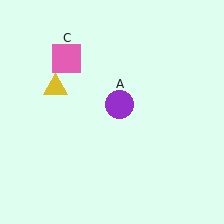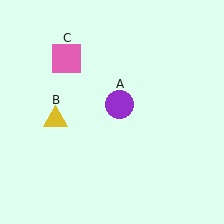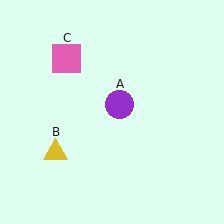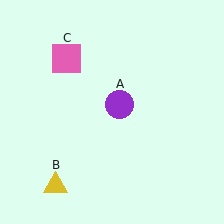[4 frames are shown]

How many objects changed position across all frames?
1 object changed position: yellow triangle (object B).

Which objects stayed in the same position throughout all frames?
Purple circle (object A) and pink square (object C) remained stationary.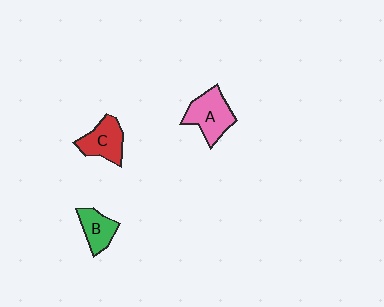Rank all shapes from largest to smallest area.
From largest to smallest: A (pink), C (red), B (green).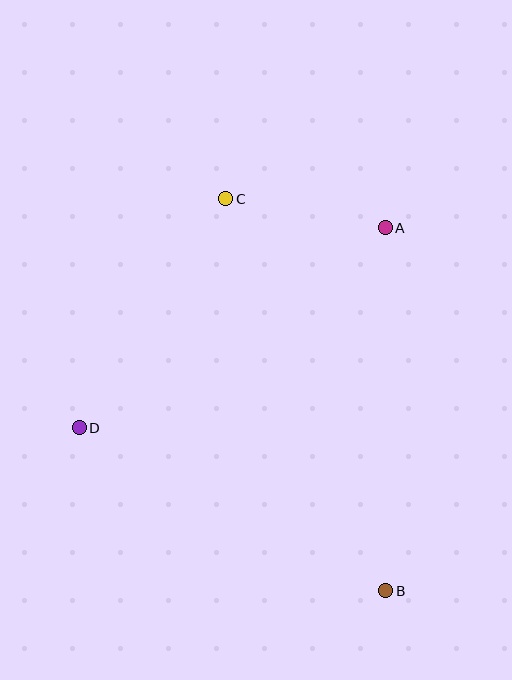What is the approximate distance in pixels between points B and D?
The distance between B and D is approximately 347 pixels.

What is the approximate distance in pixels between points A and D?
The distance between A and D is approximately 365 pixels.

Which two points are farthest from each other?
Points B and C are farthest from each other.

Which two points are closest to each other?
Points A and C are closest to each other.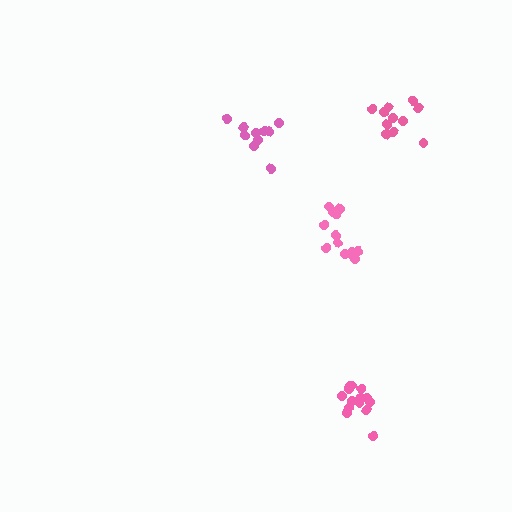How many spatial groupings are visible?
There are 4 spatial groupings.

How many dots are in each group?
Group 1: 10 dots, Group 2: 13 dots, Group 3: 11 dots, Group 4: 15 dots (49 total).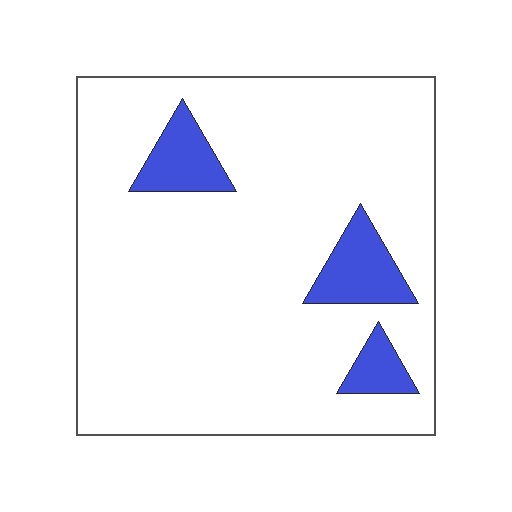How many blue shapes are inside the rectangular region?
3.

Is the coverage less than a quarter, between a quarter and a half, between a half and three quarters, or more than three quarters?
Less than a quarter.